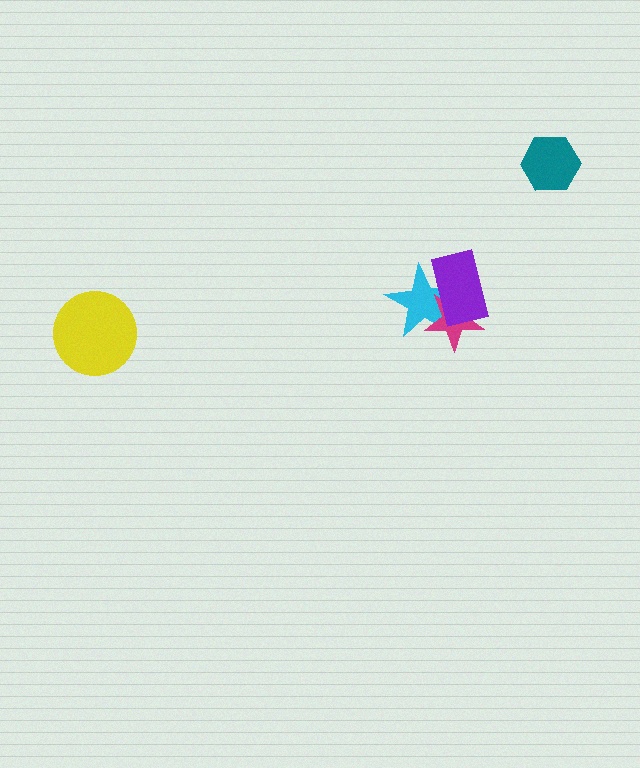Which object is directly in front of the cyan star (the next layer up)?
The magenta star is directly in front of the cyan star.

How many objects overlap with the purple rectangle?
2 objects overlap with the purple rectangle.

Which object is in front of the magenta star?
The purple rectangle is in front of the magenta star.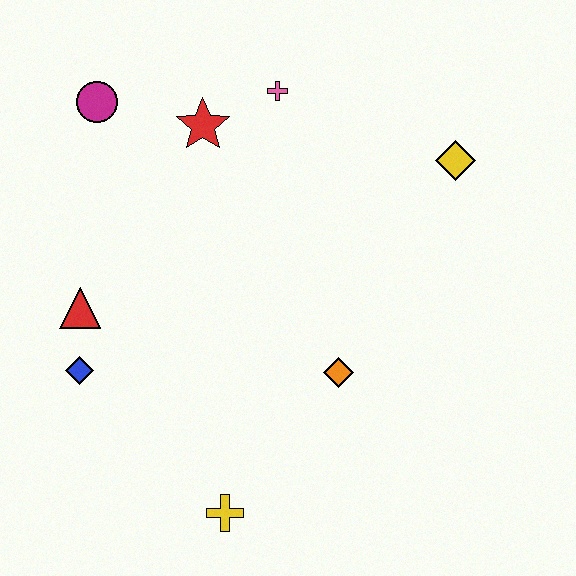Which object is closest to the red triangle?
The blue diamond is closest to the red triangle.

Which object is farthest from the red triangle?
The yellow diamond is farthest from the red triangle.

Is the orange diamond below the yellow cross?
No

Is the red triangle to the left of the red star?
Yes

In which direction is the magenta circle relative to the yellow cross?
The magenta circle is above the yellow cross.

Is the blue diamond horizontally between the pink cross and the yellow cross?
No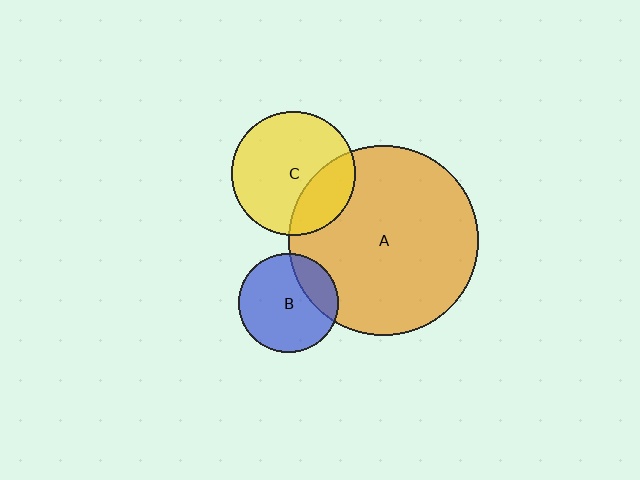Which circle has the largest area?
Circle A (orange).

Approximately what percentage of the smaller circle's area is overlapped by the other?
Approximately 25%.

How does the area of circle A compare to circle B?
Approximately 3.7 times.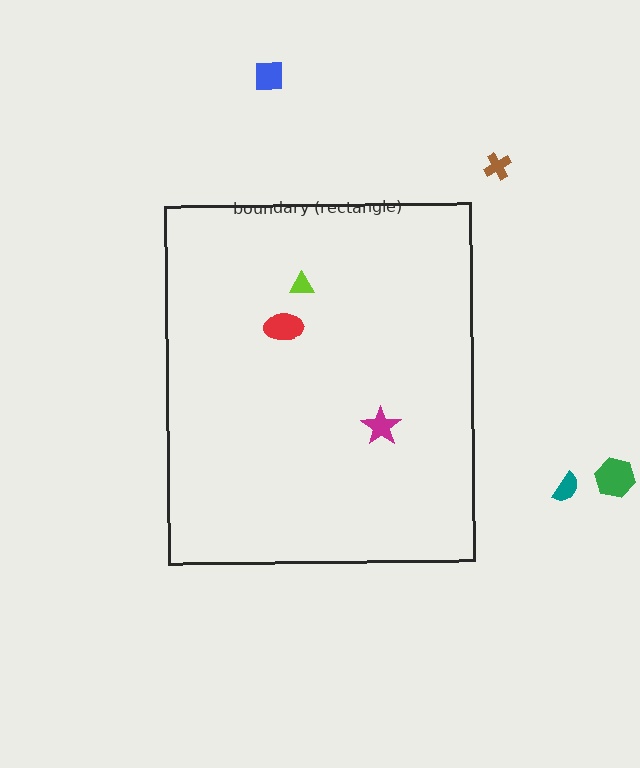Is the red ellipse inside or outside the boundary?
Inside.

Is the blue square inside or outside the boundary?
Outside.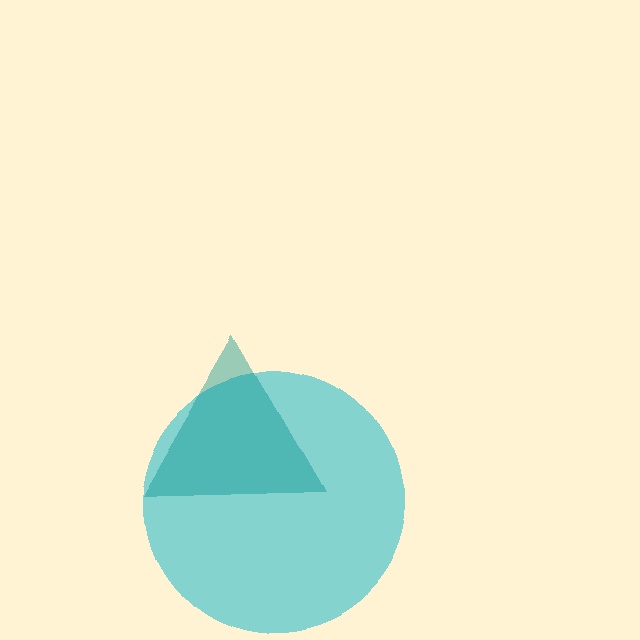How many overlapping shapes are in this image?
There are 2 overlapping shapes in the image.